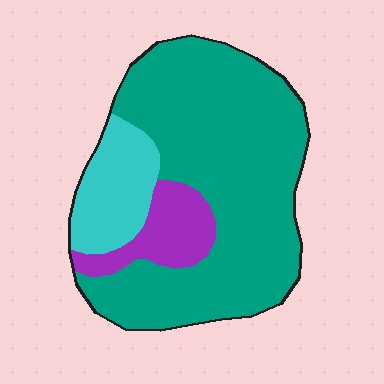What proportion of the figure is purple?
Purple covers around 10% of the figure.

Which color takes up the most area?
Teal, at roughly 70%.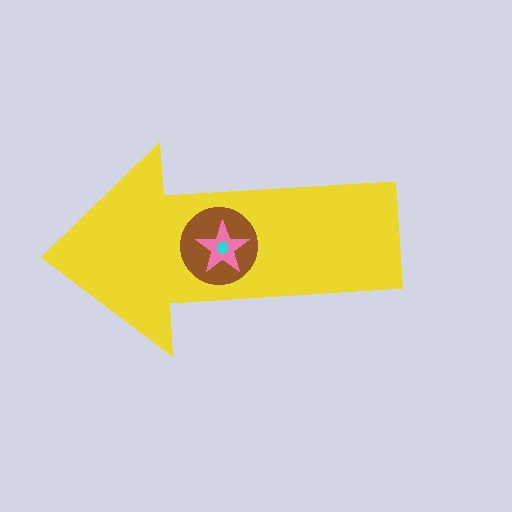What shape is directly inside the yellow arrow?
The brown circle.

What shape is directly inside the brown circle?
The pink star.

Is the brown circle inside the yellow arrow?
Yes.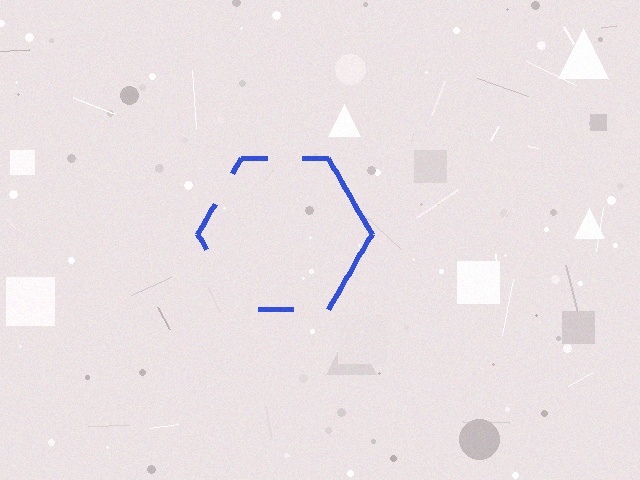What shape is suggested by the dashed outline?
The dashed outline suggests a hexagon.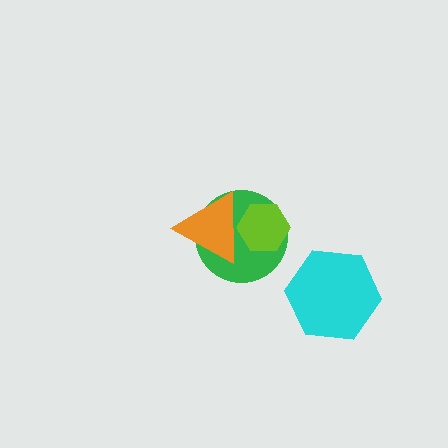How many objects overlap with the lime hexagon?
2 objects overlap with the lime hexagon.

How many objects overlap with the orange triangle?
2 objects overlap with the orange triangle.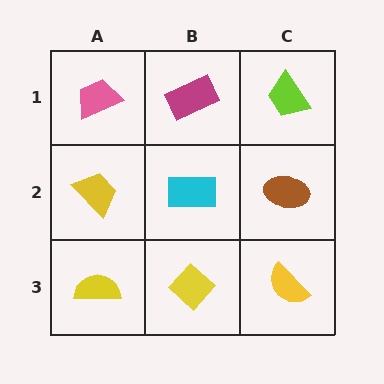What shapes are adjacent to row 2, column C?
A lime trapezoid (row 1, column C), a yellow semicircle (row 3, column C), a cyan rectangle (row 2, column B).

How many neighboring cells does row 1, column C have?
2.